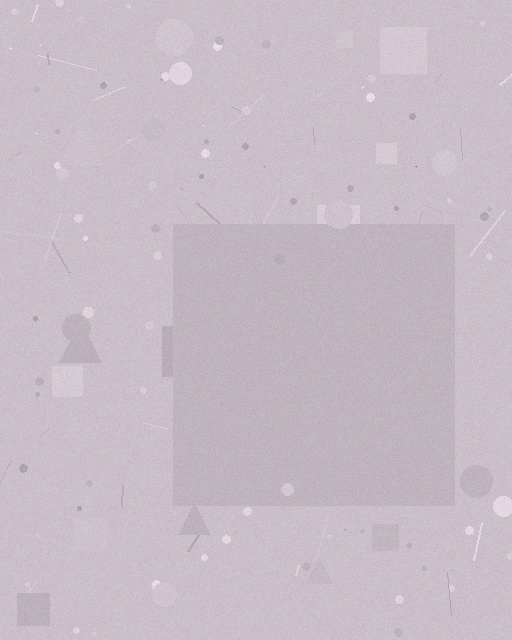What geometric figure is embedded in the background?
A square is embedded in the background.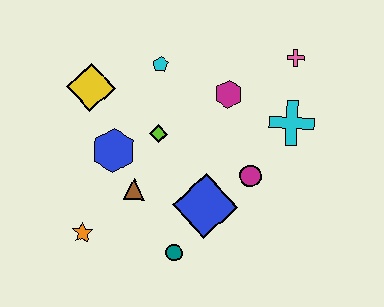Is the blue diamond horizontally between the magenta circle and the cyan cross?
No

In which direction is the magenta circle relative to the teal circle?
The magenta circle is above the teal circle.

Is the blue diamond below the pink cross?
Yes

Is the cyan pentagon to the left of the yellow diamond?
No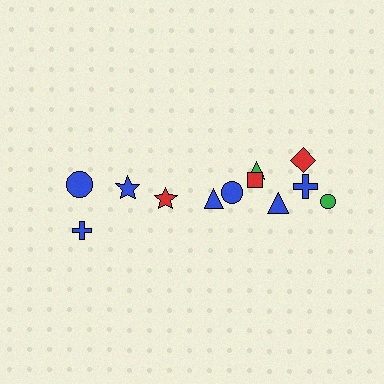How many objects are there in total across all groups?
There are 12 objects.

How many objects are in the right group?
There are 8 objects.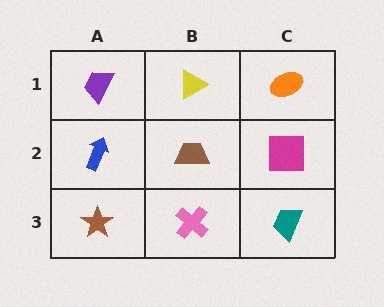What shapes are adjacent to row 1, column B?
A brown trapezoid (row 2, column B), a purple trapezoid (row 1, column A), an orange ellipse (row 1, column C).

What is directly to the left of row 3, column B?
A brown star.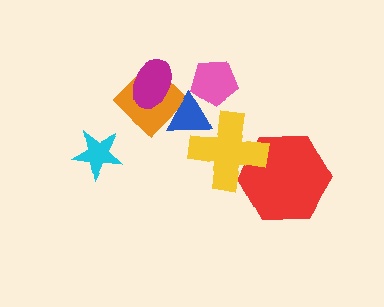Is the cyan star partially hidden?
No, no other shape covers it.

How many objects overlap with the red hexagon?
1 object overlaps with the red hexagon.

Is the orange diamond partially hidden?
Yes, it is partially covered by another shape.